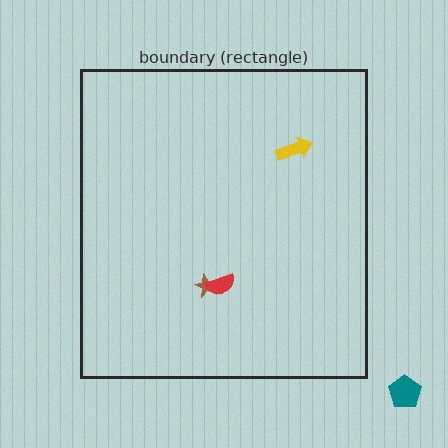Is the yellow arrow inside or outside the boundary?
Inside.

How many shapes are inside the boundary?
3 inside, 1 outside.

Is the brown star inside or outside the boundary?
Inside.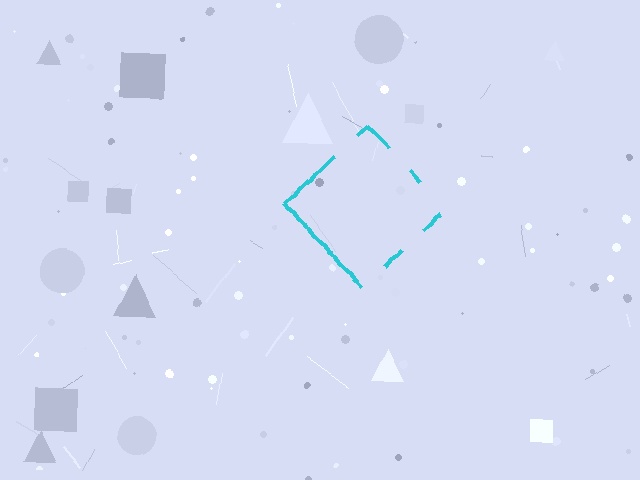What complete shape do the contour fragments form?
The contour fragments form a diamond.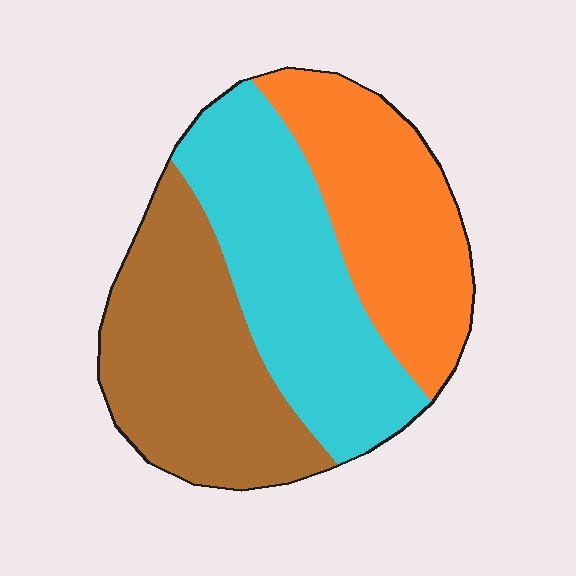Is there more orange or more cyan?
Cyan.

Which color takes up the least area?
Orange, at roughly 30%.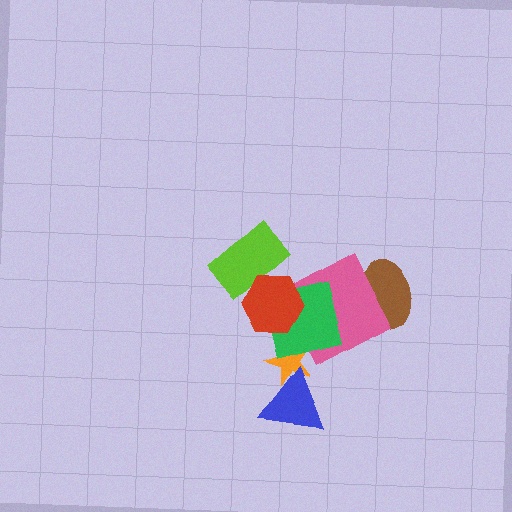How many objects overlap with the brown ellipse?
1 object overlaps with the brown ellipse.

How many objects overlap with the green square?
3 objects overlap with the green square.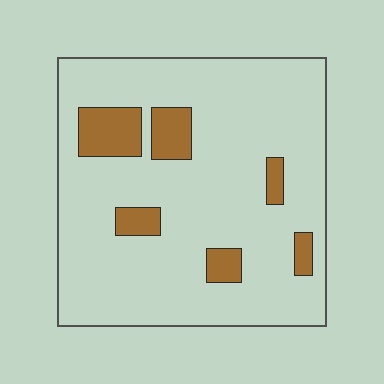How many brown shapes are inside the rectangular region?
6.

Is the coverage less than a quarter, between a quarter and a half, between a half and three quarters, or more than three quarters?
Less than a quarter.